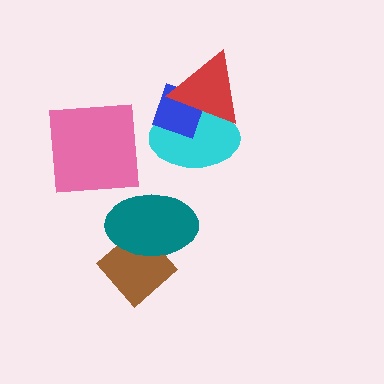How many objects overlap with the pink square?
0 objects overlap with the pink square.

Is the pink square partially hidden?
No, no other shape covers it.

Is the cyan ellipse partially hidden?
Yes, it is partially covered by another shape.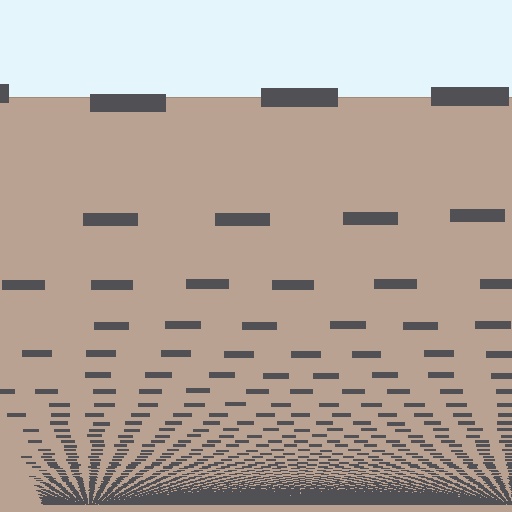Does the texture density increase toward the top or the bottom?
Density increases toward the bottom.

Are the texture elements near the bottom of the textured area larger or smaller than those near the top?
Smaller. The gradient is inverted — elements near the bottom are smaller and denser.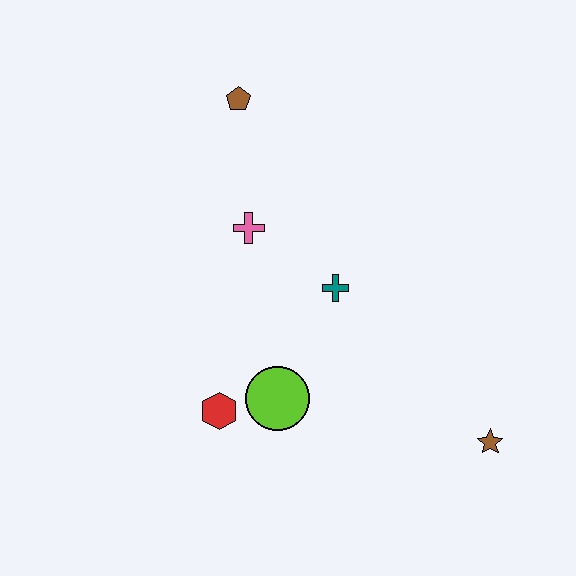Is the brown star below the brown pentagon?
Yes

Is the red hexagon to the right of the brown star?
No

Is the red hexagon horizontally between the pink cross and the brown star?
No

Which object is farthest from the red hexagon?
The brown pentagon is farthest from the red hexagon.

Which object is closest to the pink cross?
The teal cross is closest to the pink cross.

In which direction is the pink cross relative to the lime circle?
The pink cross is above the lime circle.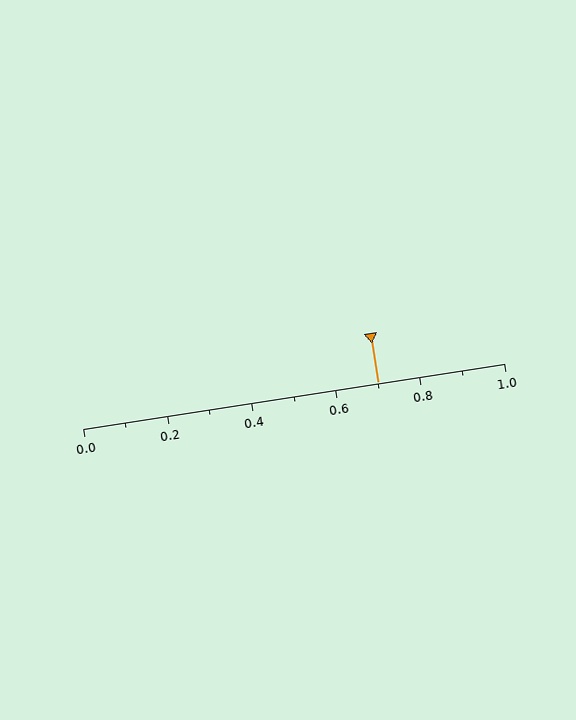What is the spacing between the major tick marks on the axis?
The major ticks are spaced 0.2 apart.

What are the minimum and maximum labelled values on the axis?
The axis runs from 0.0 to 1.0.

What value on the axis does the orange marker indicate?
The marker indicates approximately 0.7.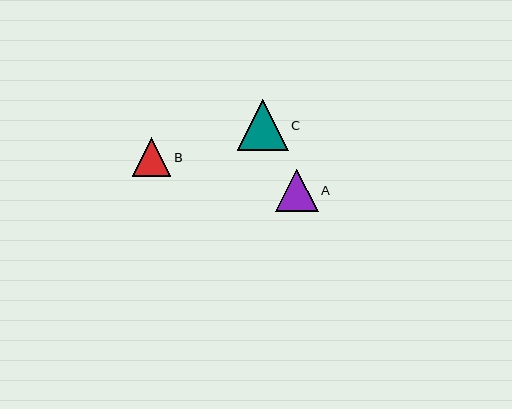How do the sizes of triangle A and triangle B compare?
Triangle A and triangle B are approximately the same size.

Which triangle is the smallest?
Triangle B is the smallest with a size of approximately 38 pixels.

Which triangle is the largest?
Triangle C is the largest with a size of approximately 51 pixels.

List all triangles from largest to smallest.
From largest to smallest: C, A, B.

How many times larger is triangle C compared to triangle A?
Triangle C is approximately 1.2 times the size of triangle A.